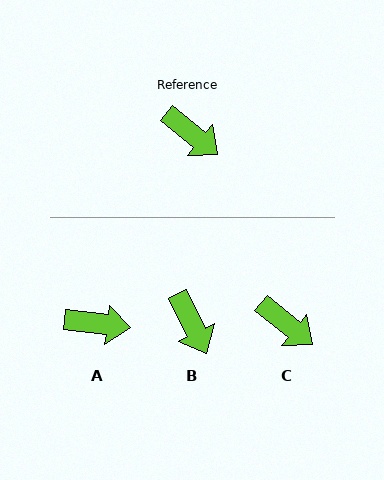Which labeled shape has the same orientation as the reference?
C.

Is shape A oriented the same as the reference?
No, it is off by about 32 degrees.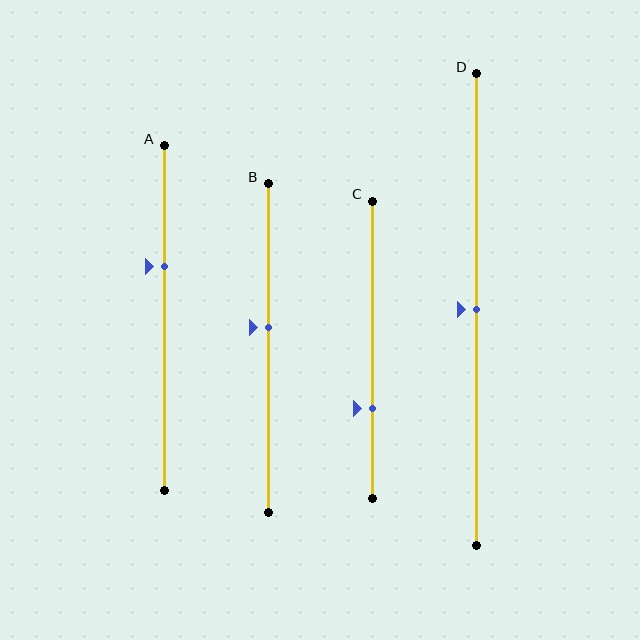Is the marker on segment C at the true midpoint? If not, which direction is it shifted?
No, the marker on segment C is shifted downward by about 20% of the segment length.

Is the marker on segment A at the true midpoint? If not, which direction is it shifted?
No, the marker on segment A is shifted upward by about 15% of the segment length.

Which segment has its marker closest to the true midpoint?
Segment D has its marker closest to the true midpoint.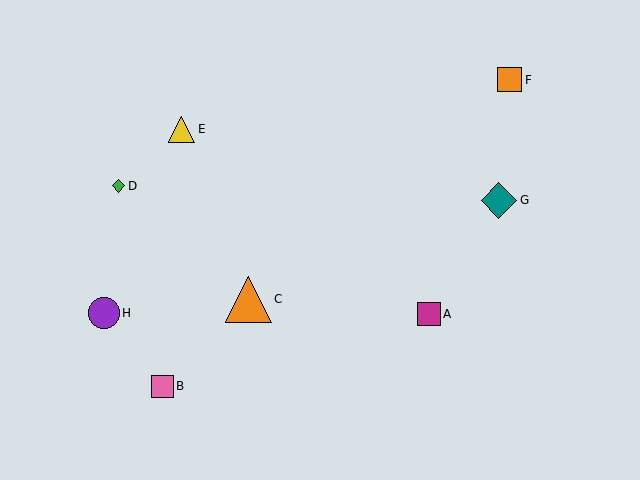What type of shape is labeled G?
Shape G is a teal diamond.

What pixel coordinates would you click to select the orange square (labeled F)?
Click at (510, 80) to select the orange square F.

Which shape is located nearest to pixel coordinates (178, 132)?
The yellow triangle (labeled E) at (182, 129) is nearest to that location.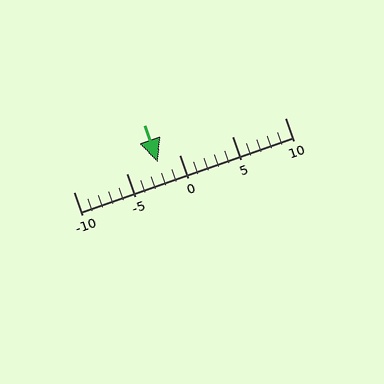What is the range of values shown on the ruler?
The ruler shows values from -10 to 10.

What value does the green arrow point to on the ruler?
The green arrow points to approximately -2.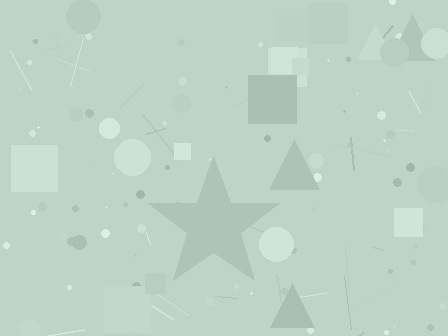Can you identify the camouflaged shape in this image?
The camouflaged shape is a star.